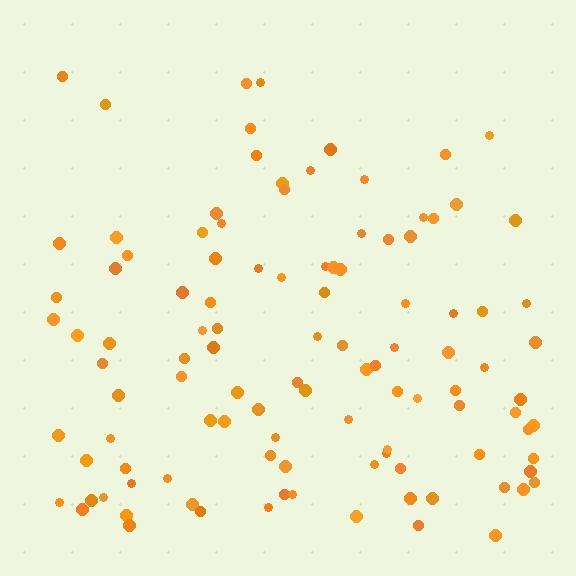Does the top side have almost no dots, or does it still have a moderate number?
Still a moderate number, just noticeably fewer than the bottom.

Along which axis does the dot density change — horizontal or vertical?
Vertical.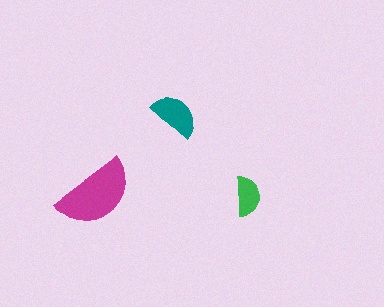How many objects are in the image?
There are 3 objects in the image.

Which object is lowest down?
The green semicircle is bottommost.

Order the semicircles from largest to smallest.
the magenta one, the teal one, the green one.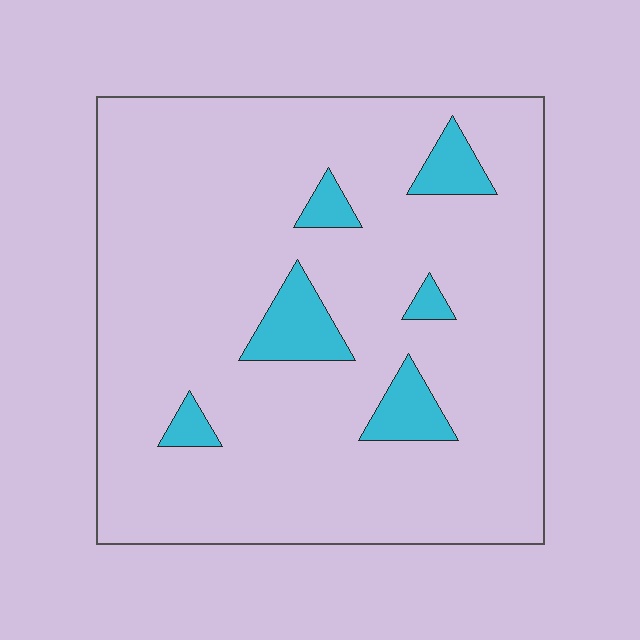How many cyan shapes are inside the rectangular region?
6.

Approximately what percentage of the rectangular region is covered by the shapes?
Approximately 10%.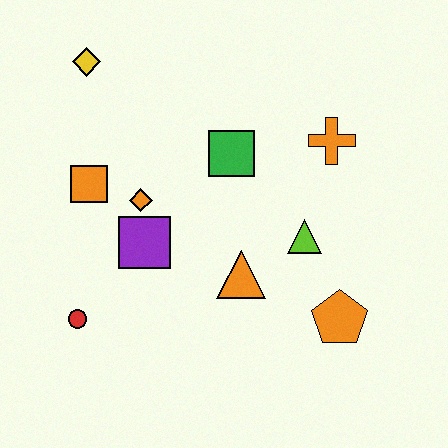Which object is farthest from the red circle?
The orange cross is farthest from the red circle.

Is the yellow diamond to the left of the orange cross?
Yes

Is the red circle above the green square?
No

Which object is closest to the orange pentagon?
The lime triangle is closest to the orange pentagon.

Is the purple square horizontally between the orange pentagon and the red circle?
Yes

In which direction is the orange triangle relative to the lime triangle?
The orange triangle is to the left of the lime triangle.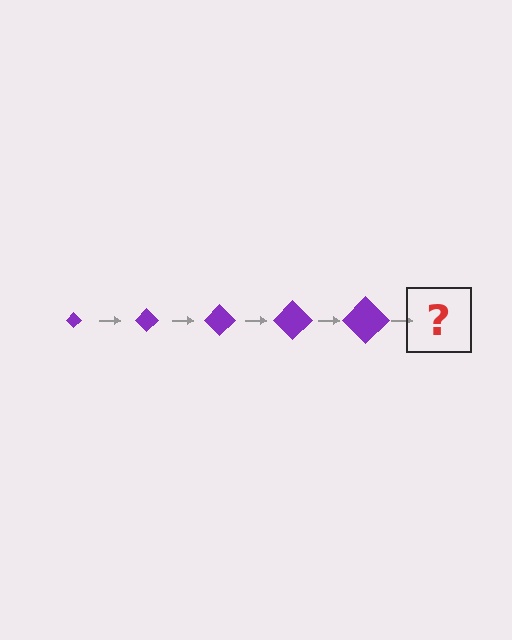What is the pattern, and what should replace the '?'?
The pattern is that the diamond gets progressively larger each step. The '?' should be a purple diamond, larger than the previous one.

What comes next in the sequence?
The next element should be a purple diamond, larger than the previous one.